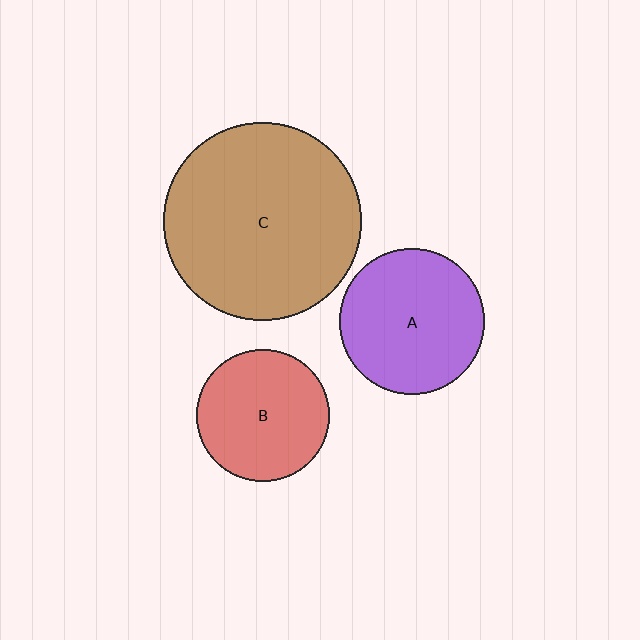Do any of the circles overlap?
No, none of the circles overlap.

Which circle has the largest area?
Circle C (brown).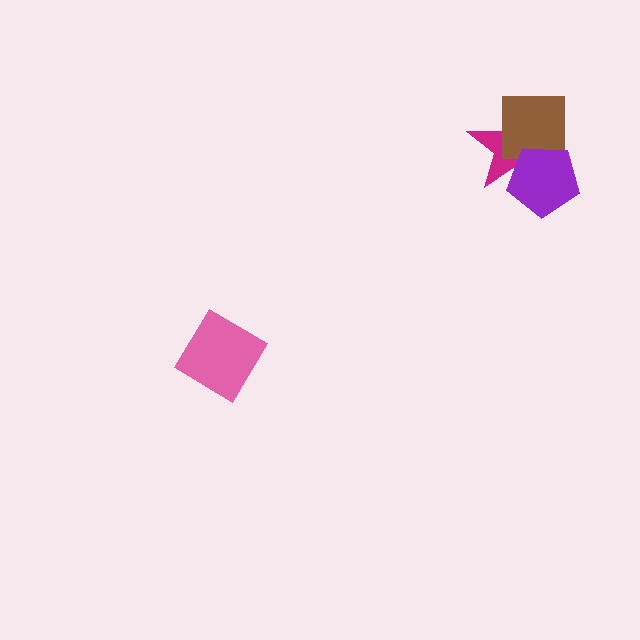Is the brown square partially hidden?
Yes, it is partially covered by another shape.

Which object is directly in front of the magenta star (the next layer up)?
The brown square is directly in front of the magenta star.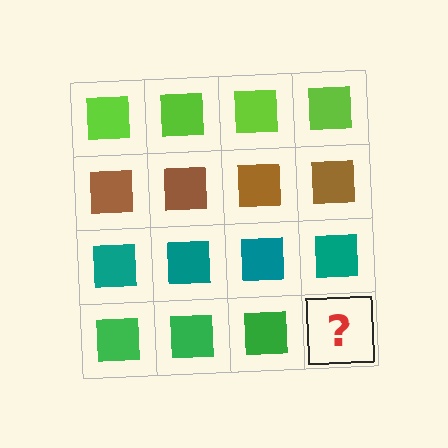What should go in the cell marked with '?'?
The missing cell should contain a green square.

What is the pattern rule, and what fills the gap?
The rule is that each row has a consistent color. The gap should be filled with a green square.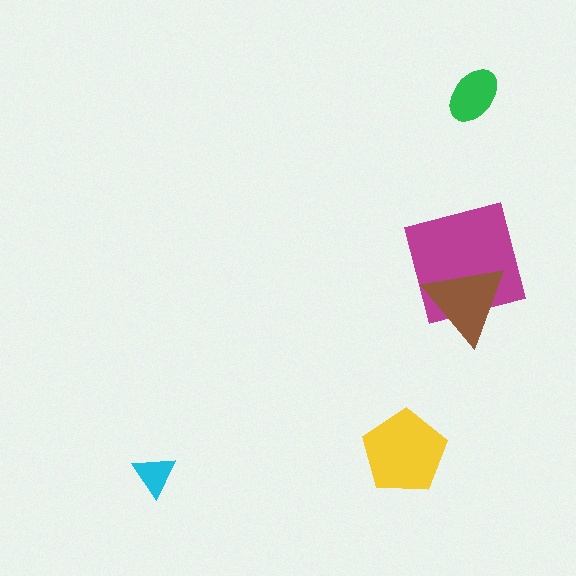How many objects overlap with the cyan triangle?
0 objects overlap with the cyan triangle.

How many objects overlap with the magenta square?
1 object overlaps with the magenta square.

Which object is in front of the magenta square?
The brown triangle is in front of the magenta square.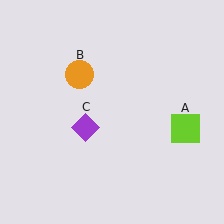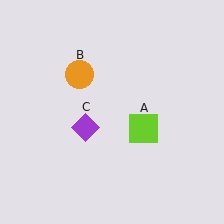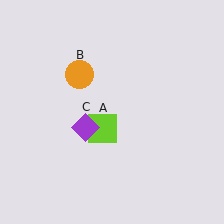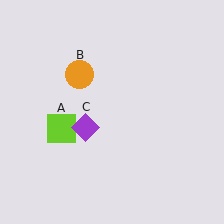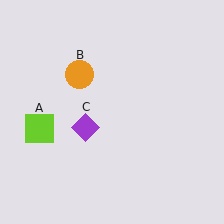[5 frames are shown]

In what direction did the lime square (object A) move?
The lime square (object A) moved left.